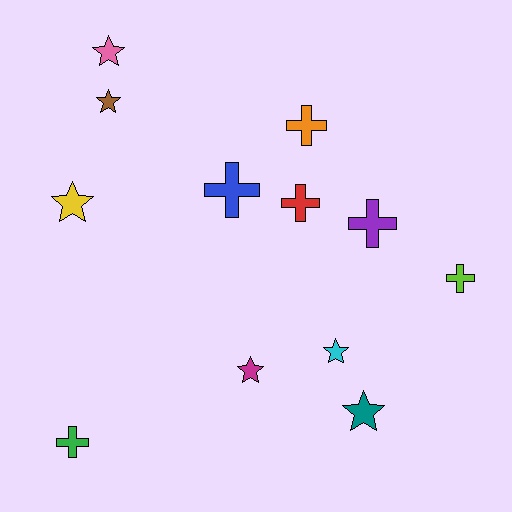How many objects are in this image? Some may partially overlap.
There are 12 objects.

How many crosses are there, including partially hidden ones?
There are 6 crosses.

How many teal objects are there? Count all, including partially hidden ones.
There is 1 teal object.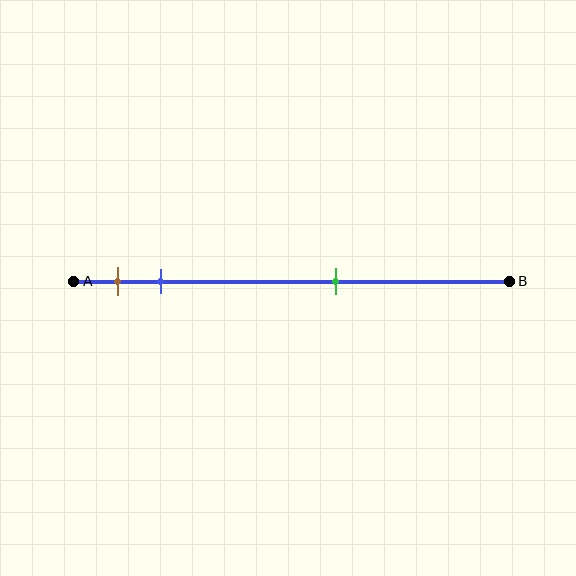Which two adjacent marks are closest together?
The brown and blue marks are the closest adjacent pair.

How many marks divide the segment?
There are 3 marks dividing the segment.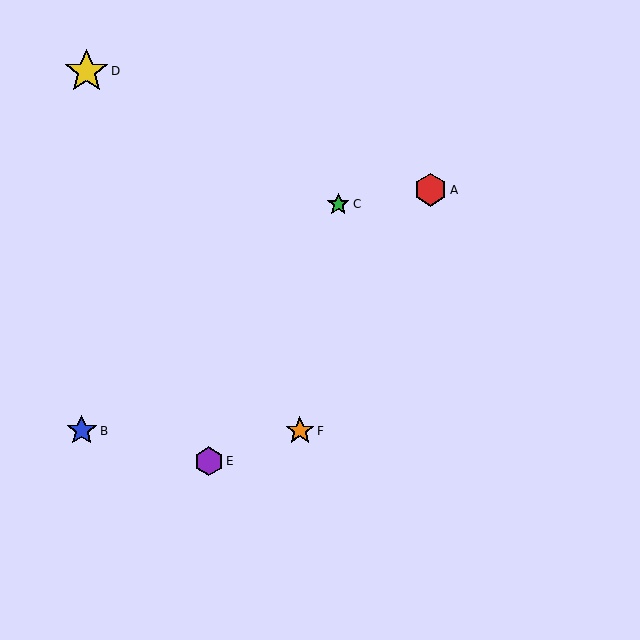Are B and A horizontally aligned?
No, B is at y≈431 and A is at y≈190.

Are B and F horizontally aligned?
Yes, both are at y≈431.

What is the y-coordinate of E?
Object E is at y≈461.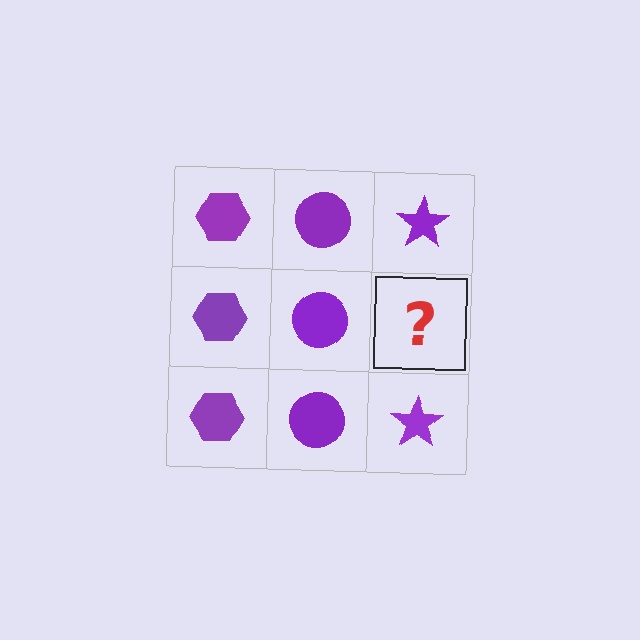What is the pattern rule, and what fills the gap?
The rule is that each column has a consistent shape. The gap should be filled with a purple star.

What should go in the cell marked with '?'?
The missing cell should contain a purple star.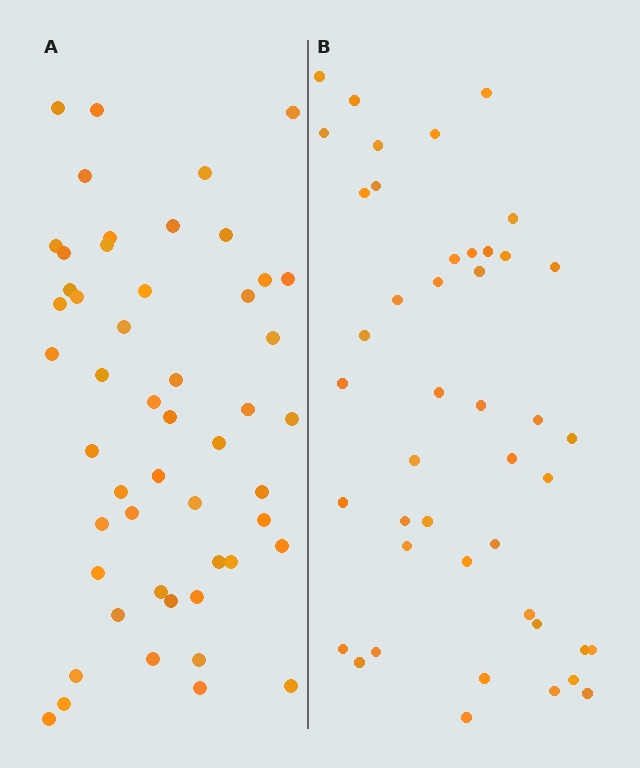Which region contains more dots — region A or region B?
Region A (the left region) has more dots.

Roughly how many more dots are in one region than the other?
Region A has roughly 8 or so more dots than region B.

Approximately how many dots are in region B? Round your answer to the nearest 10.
About 40 dots. (The exact count is 44, which rounds to 40.)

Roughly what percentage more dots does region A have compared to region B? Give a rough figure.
About 15% more.